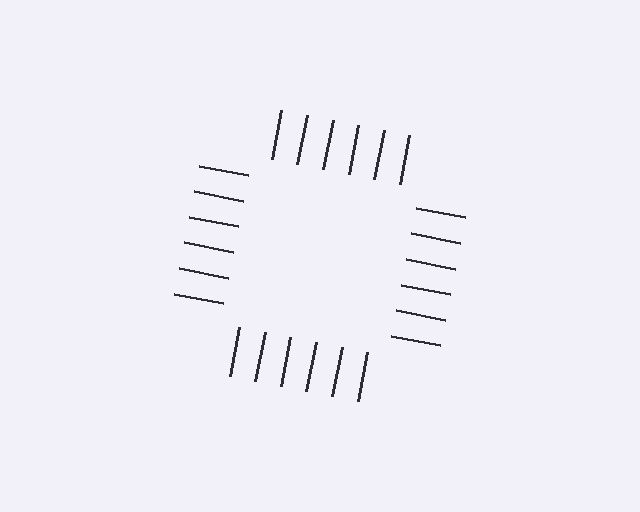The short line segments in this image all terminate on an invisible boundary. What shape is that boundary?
An illusory square — the line segments terminate on its edges but no continuous stroke is drawn.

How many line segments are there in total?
24 — 6 along each of the 4 edges.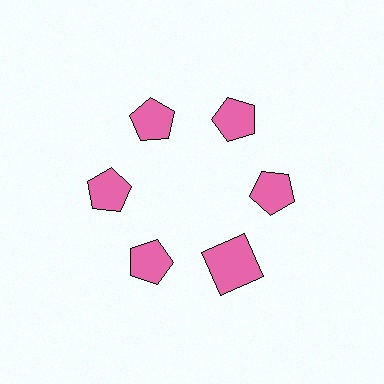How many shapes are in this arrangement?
There are 6 shapes arranged in a ring pattern.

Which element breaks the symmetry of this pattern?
The pink square at roughly the 5 o'clock position breaks the symmetry. All other shapes are pink pentagons.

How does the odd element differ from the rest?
It has a different shape: square instead of pentagon.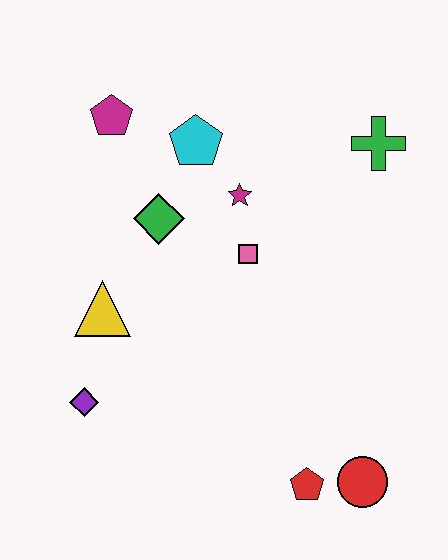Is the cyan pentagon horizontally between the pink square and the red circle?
No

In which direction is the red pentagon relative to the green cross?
The red pentagon is below the green cross.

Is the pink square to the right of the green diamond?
Yes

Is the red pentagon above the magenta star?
No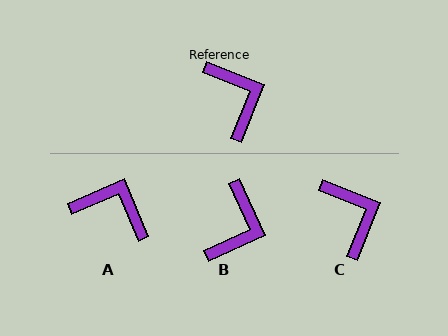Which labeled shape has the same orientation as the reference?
C.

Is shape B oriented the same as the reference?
No, it is off by about 44 degrees.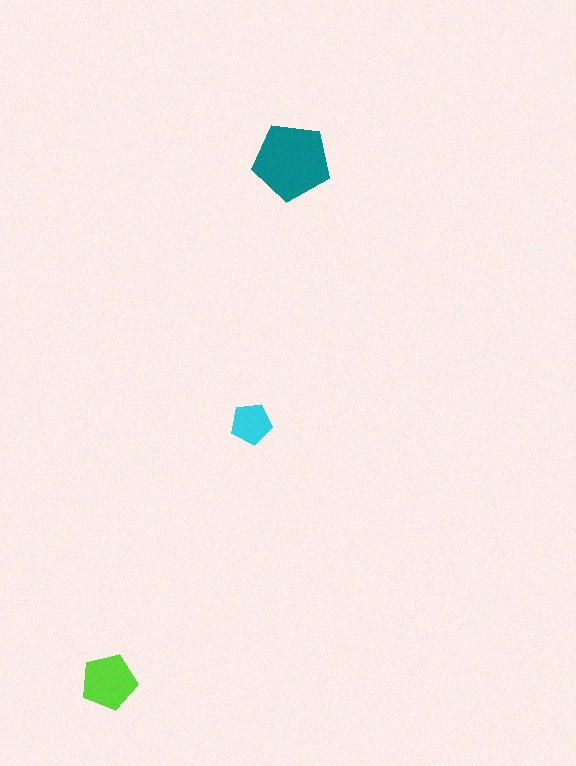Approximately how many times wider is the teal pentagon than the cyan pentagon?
About 2 times wider.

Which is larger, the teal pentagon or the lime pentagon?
The teal one.